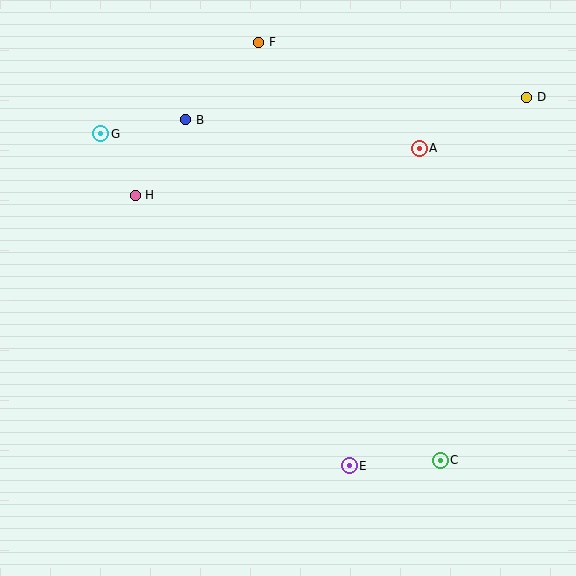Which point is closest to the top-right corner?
Point D is closest to the top-right corner.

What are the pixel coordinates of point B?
Point B is at (186, 120).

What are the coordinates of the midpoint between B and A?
The midpoint between B and A is at (302, 134).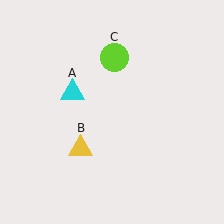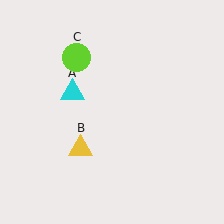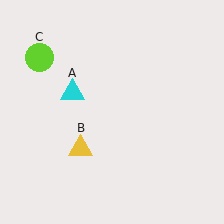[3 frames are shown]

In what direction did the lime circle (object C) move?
The lime circle (object C) moved left.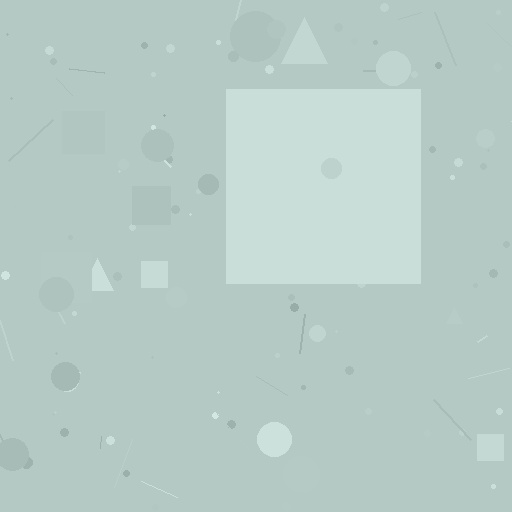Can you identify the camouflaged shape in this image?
The camouflaged shape is a square.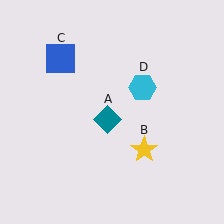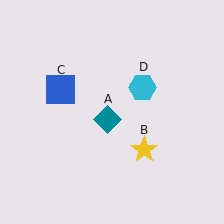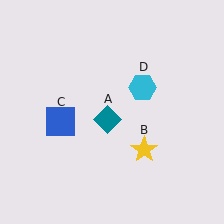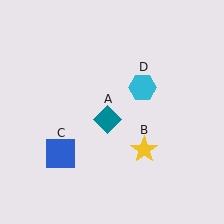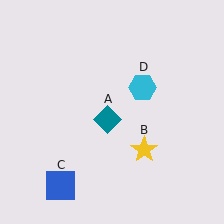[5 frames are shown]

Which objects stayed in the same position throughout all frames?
Teal diamond (object A) and yellow star (object B) and cyan hexagon (object D) remained stationary.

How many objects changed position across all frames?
1 object changed position: blue square (object C).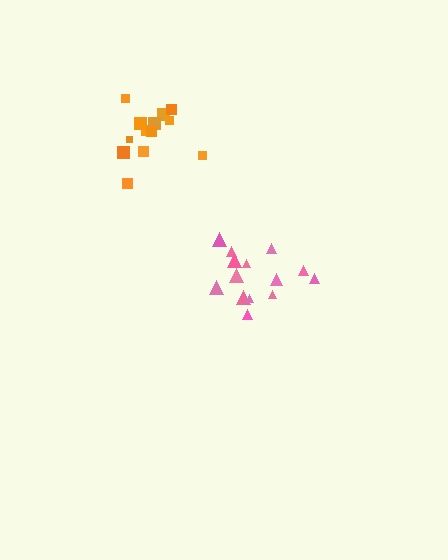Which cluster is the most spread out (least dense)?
Orange.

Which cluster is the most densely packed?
Pink.